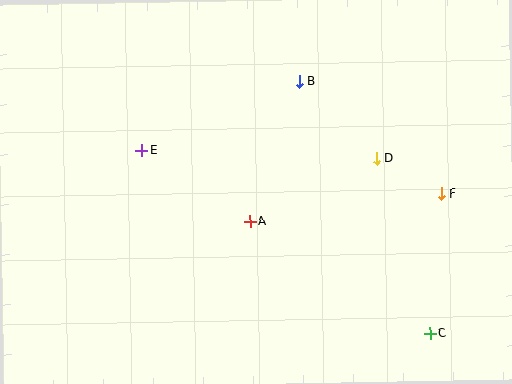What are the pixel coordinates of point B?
Point B is at (299, 82).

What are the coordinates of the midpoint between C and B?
The midpoint between C and B is at (364, 207).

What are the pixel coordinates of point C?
Point C is at (430, 333).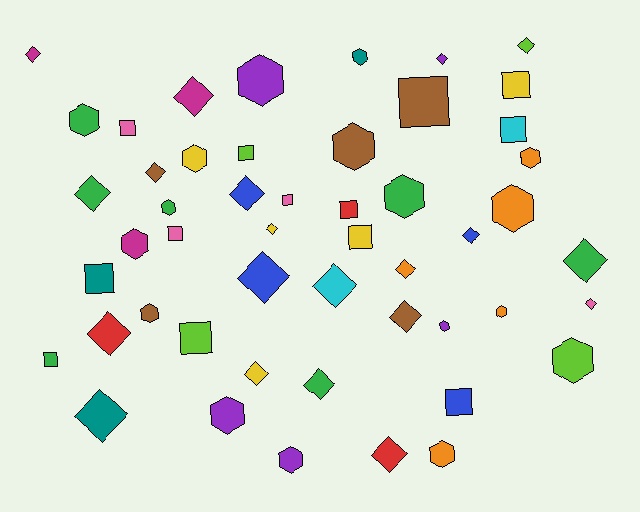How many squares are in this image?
There are 13 squares.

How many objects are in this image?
There are 50 objects.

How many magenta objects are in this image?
There are 3 magenta objects.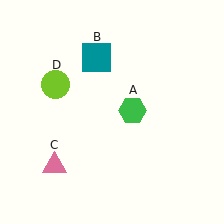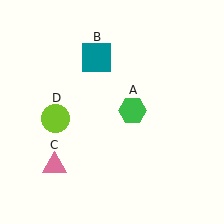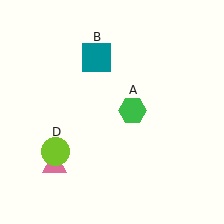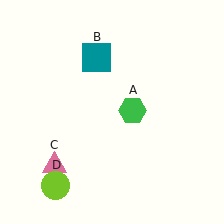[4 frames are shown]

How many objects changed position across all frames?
1 object changed position: lime circle (object D).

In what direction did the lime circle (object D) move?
The lime circle (object D) moved down.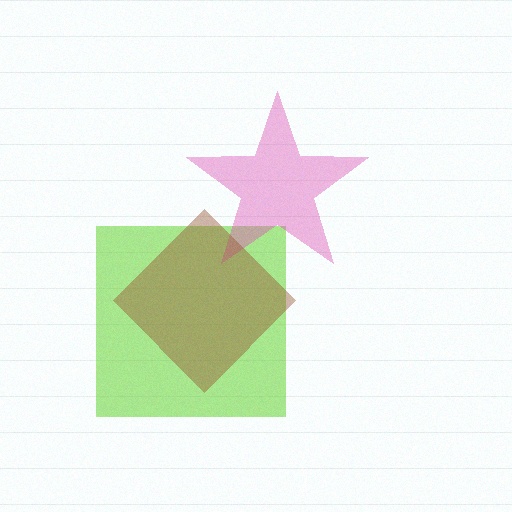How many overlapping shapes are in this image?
There are 3 overlapping shapes in the image.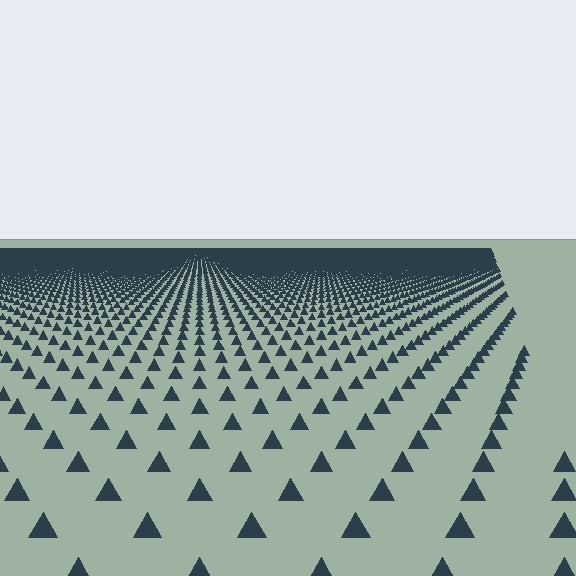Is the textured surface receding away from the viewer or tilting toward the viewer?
The surface is receding away from the viewer. Texture elements get smaller and denser toward the top.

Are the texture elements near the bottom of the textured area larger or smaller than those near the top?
Larger. Near the bottom, elements are closer to the viewer and appear at a bigger on-screen size.